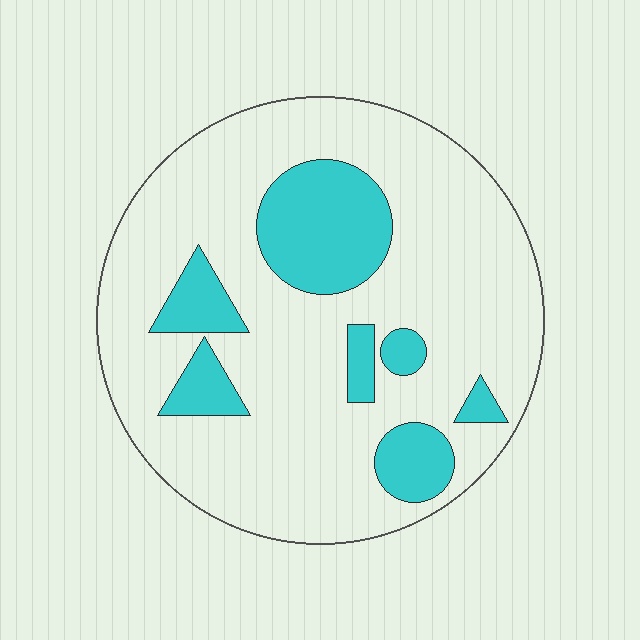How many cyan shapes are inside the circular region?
7.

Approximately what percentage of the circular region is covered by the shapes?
Approximately 20%.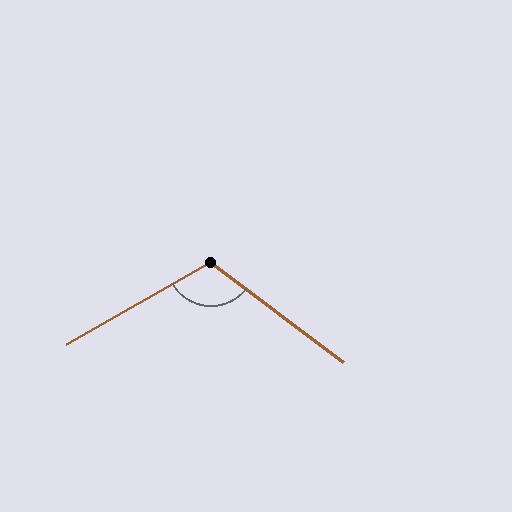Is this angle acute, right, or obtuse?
It is obtuse.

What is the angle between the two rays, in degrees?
Approximately 113 degrees.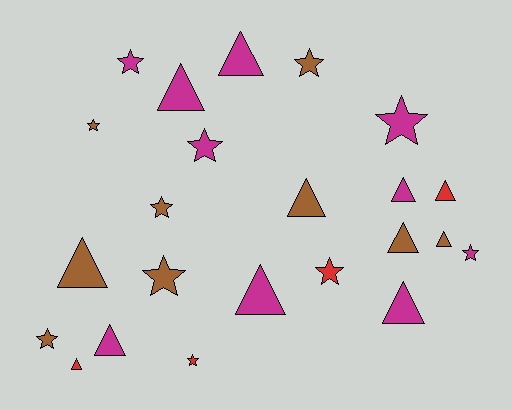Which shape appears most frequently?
Triangle, with 12 objects.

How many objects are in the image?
There are 23 objects.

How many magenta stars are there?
There are 4 magenta stars.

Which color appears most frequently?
Magenta, with 10 objects.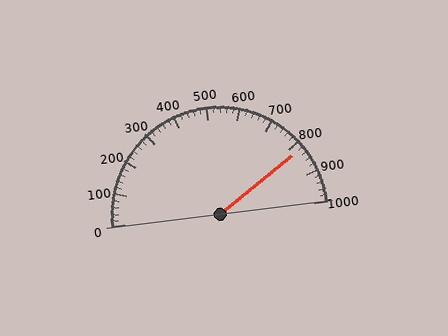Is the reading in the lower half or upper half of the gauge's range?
The reading is in the upper half of the range (0 to 1000).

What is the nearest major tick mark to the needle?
The nearest major tick mark is 800.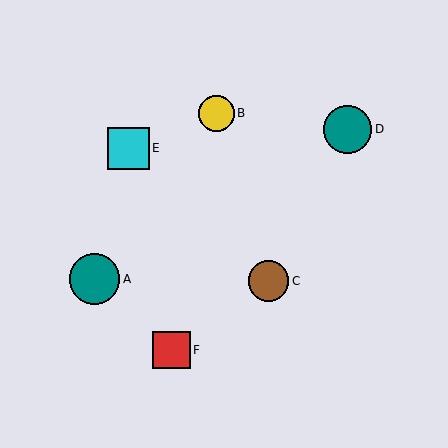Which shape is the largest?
The teal circle (labeled A) is the largest.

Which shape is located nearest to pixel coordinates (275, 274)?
The brown circle (labeled C) at (269, 281) is nearest to that location.